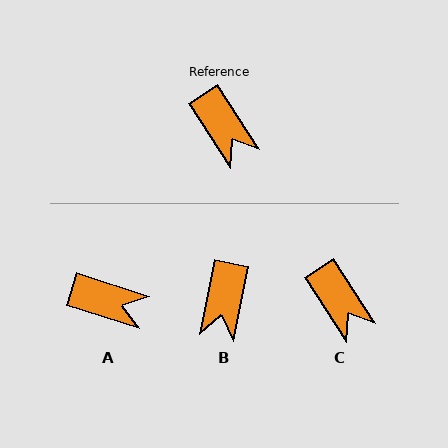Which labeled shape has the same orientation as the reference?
C.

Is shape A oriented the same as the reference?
No, it is off by about 39 degrees.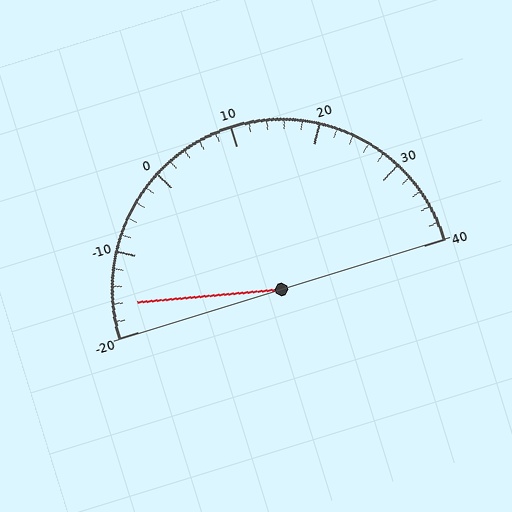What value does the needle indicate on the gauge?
The needle indicates approximately -16.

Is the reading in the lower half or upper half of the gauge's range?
The reading is in the lower half of the range (-20 to 40).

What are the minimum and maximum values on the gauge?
The gauge ranges from -20 to 40.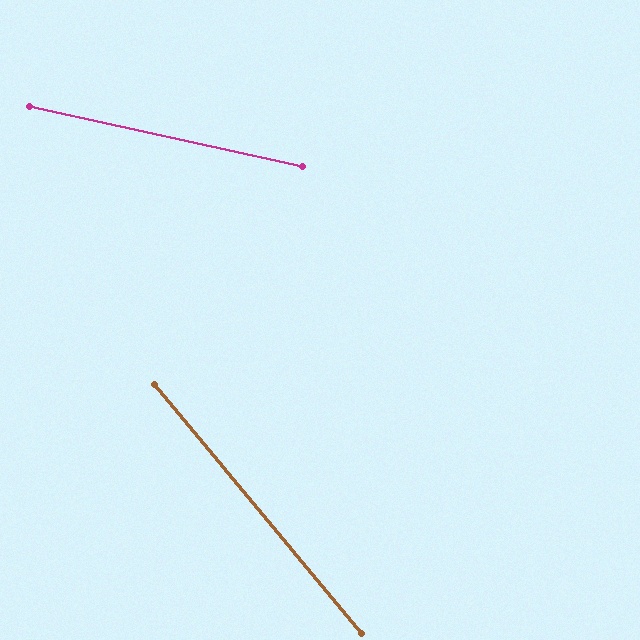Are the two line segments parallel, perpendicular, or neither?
Neither parallel nor perpendicular — they differ by about 38°.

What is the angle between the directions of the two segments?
Approximately 38 degrees.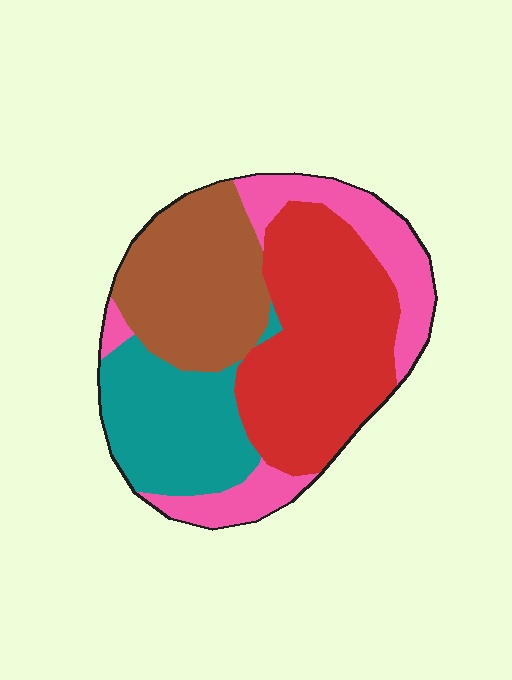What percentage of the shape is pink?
Pink covers around 20% of the shape.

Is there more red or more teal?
Red.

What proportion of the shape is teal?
Teal covers around 20% of the shape.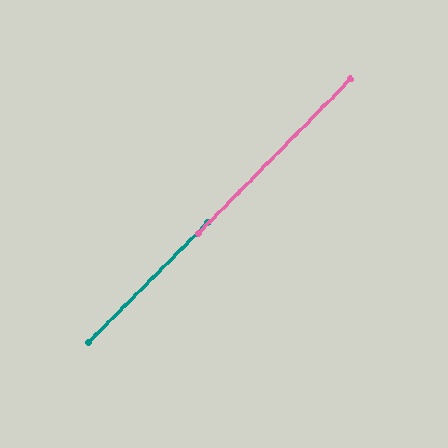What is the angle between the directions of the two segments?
Approximately 0 degrees.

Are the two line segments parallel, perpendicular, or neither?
Parallel — their directions differ by only 0.0°.